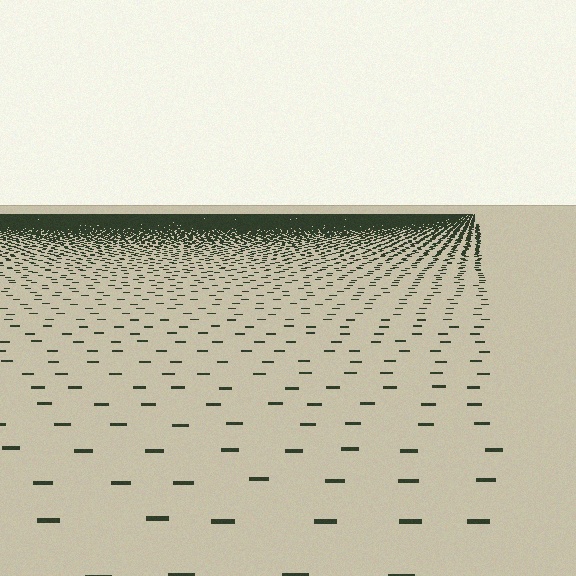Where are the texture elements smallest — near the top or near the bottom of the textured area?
Near the top.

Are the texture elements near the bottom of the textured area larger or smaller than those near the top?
Larger. Near the bottom, elements are closer to the viewer and appear at a bigger on-screen size.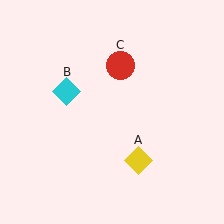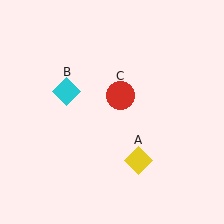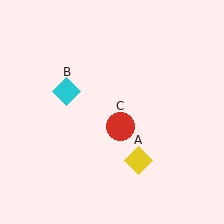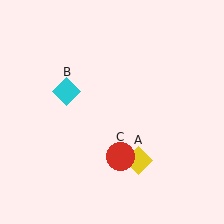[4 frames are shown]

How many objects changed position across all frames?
1 object changed position: red circle (object C).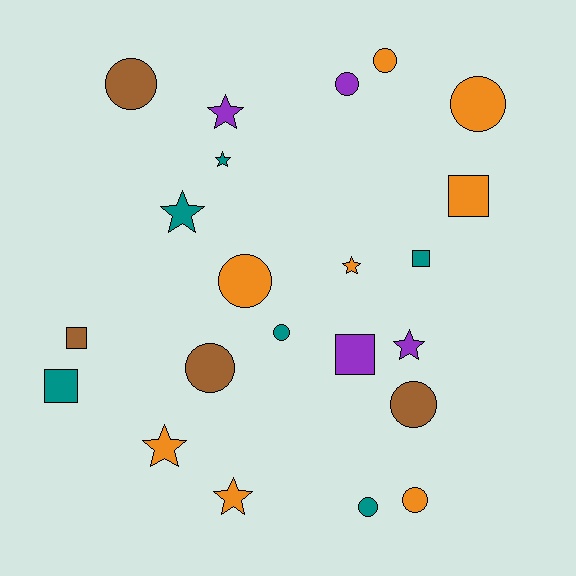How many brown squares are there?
There is 1 brown square.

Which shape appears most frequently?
Circle, with 10 objects.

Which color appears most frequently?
Orange, with 8 objects.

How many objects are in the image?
There are 22 objects.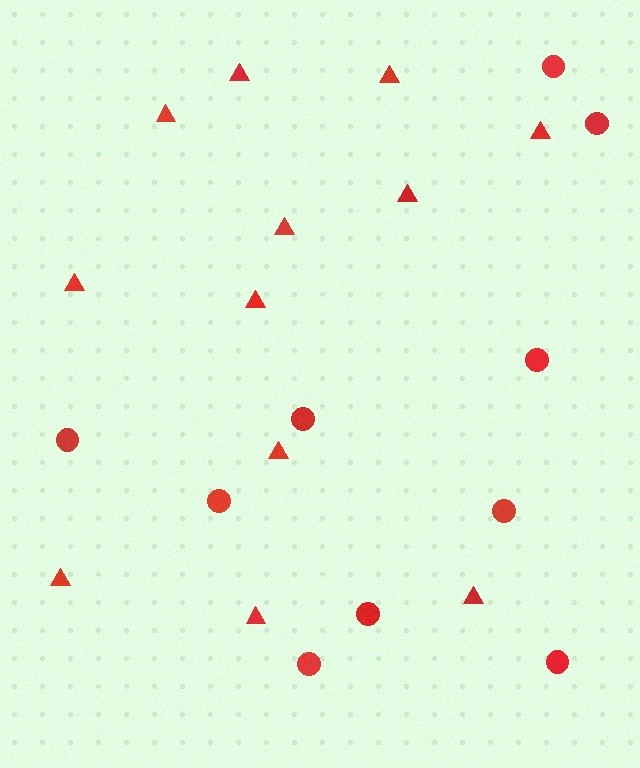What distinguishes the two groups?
There are 2 groups: one group of circles (10) and one group of triangles (12).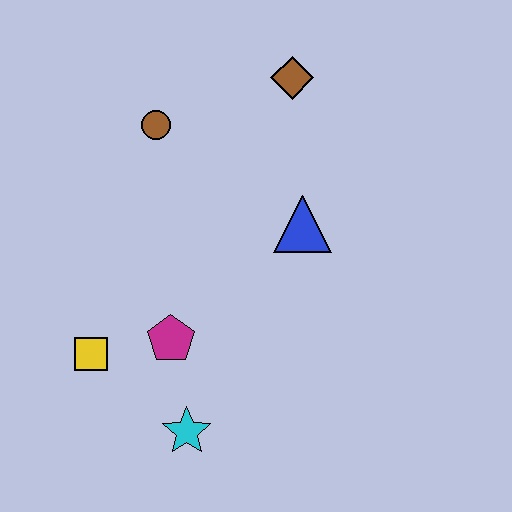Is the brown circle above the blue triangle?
Yes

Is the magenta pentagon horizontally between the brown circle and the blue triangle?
Yes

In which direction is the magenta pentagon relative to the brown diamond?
The magenta pentagon is below the brown diamond.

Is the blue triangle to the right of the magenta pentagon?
Yes